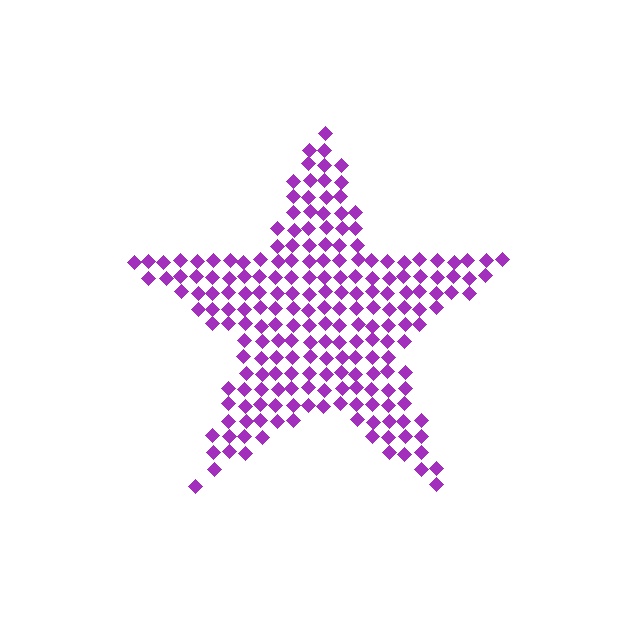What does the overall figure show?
The overall figure shows a star.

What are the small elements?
The small elements are diamonds.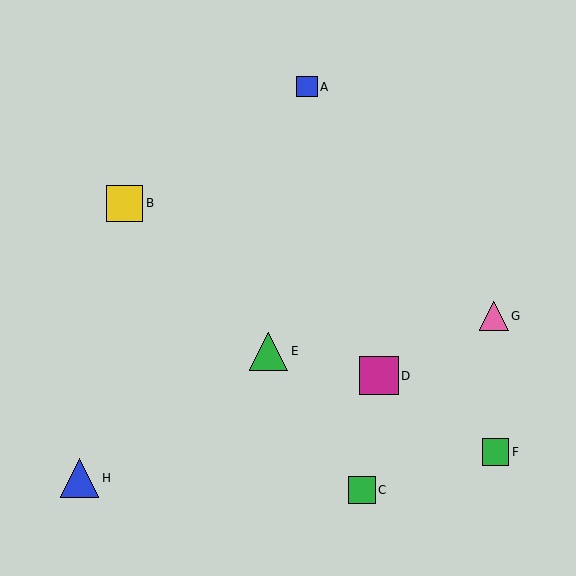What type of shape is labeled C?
Shape C is a green square.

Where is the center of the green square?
The center of the green square is at (362, 490).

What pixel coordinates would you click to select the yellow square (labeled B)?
Click at (125, 203) to select the yellow square B.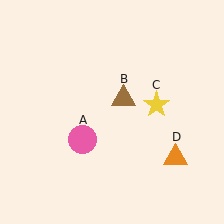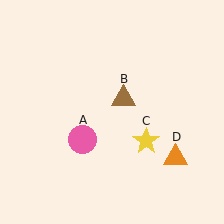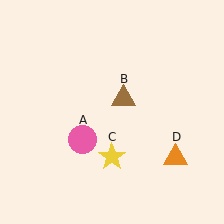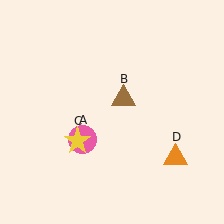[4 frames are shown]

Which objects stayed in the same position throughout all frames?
Pink circle (object A) and brown triangle (object B) and orange triangle (object D) remained stationary.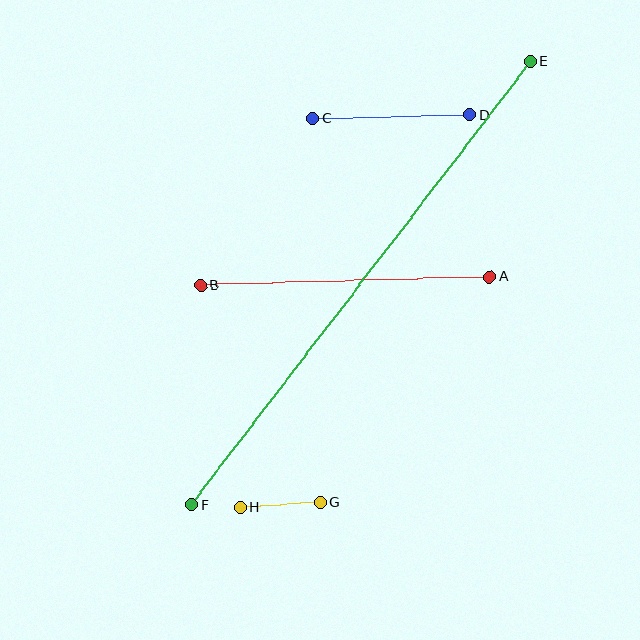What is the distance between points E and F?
The distance is approximately 558 pixels.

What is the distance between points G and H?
The distance is approximately 80 pixels.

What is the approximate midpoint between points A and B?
The midpoint is at approximately (346, 281) pixels.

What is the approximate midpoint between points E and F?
The midpoint is at approximately (361, 283) pixels.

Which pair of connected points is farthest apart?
Points E and F are farthest apart.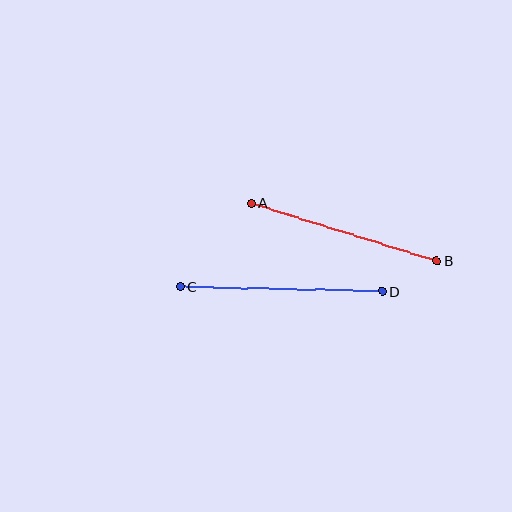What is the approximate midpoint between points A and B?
The midpoint is at approximately (344, 232) pixels.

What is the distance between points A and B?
The distance is approximately 194 pixels.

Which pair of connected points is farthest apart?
Points C and D are farthest apart.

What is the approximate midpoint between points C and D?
The midpoint is at approximately (281, 289) pixels.